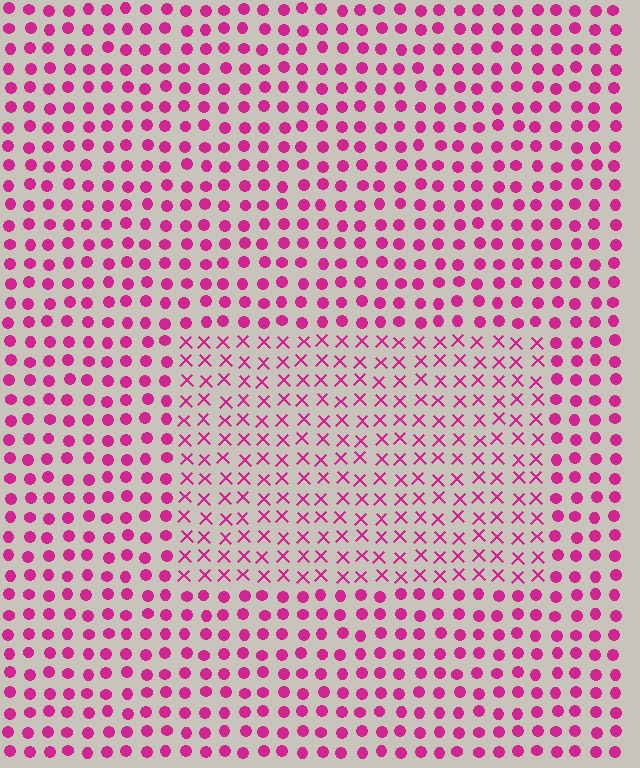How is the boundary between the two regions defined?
The boundary is defined by a change in element shape: X marks inside vs. circles outside. All elements share the same color and spacing.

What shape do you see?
I see a rectangle.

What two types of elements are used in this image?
The image uses X marks inside the rectangle region and circles outside it.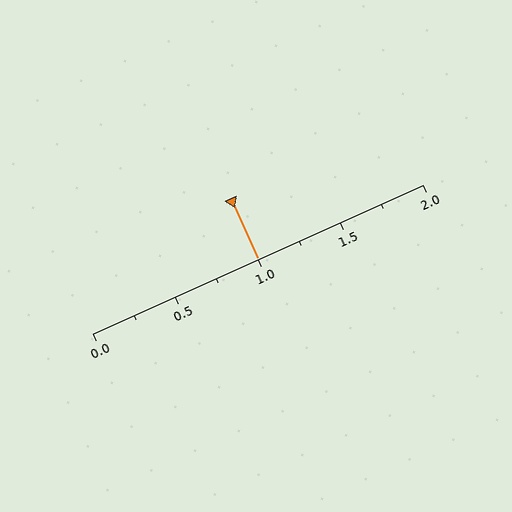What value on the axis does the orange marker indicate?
The marker indicates approximately 1.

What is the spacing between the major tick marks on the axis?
The major ticks are spaced 0.5 apart.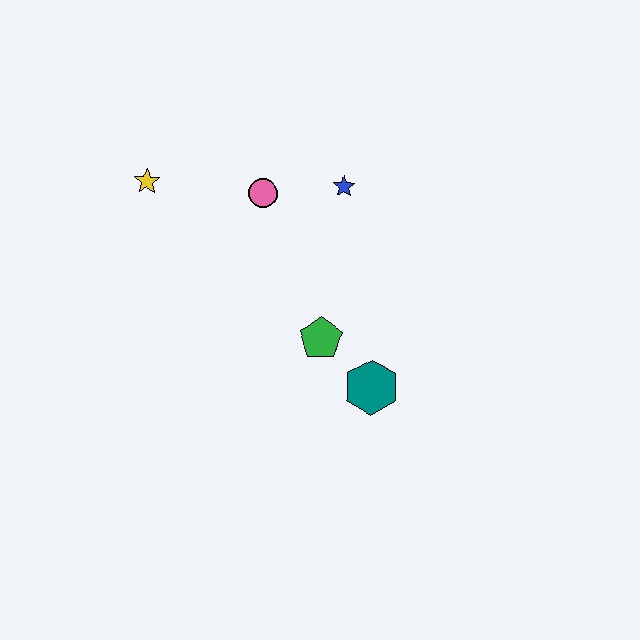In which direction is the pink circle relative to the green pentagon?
The pink circle is above the green pentagon.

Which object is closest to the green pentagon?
The teal hexagon is closest to the green pentagon.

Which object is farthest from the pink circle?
The teal hexagon is farthest from the pink circle.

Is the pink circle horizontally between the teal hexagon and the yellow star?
Yes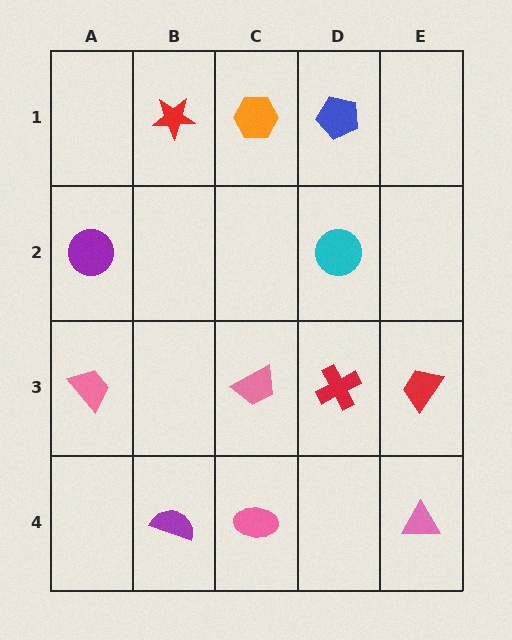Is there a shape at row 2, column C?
No, that cell is empty.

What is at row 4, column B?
A purple semicircle.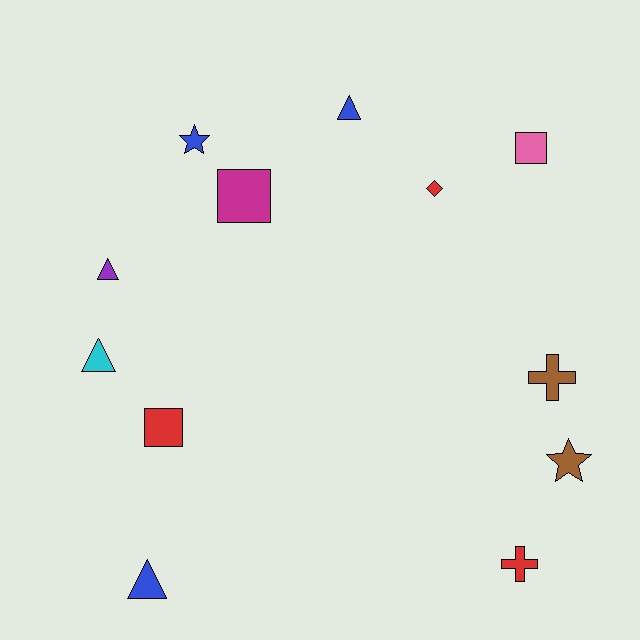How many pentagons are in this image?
There are no pentagons.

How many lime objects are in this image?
There are no lime objects.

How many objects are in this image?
There are 12 objects.